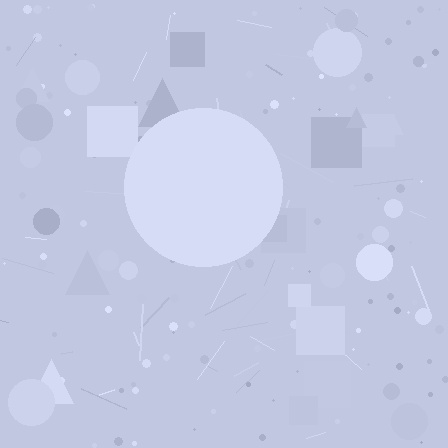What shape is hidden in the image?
A circle is hidden in the image.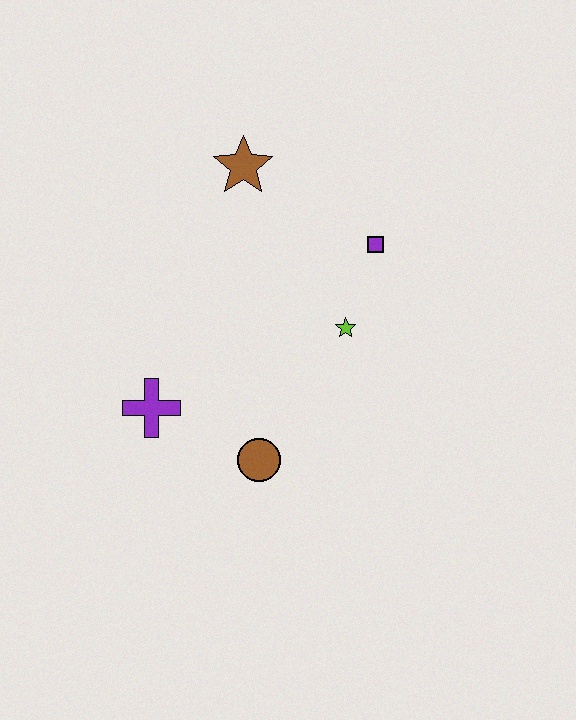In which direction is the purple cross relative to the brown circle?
The purple cross is to the left of the brown circle.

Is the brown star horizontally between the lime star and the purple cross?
Yes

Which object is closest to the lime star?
The purple square is closest to the lime star.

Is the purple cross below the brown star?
Yes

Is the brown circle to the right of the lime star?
No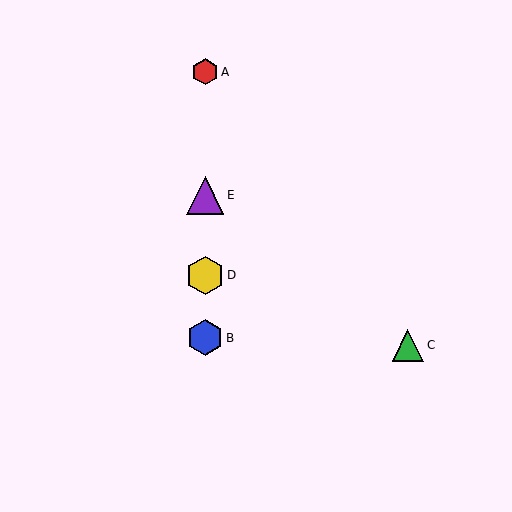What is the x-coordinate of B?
Object B is at x≈205.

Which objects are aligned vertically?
Objects A, B, D, E are aligned vertically.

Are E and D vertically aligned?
Yes, both are at x≈205.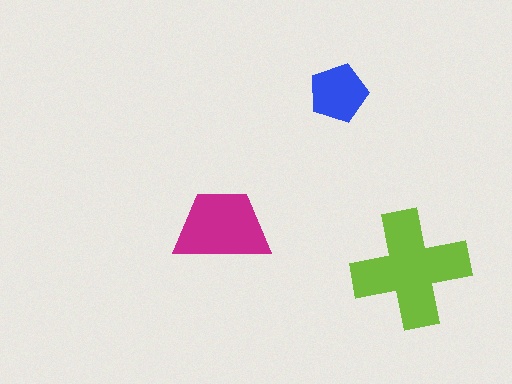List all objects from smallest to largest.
The blue pentagon, the magenta trapezoid, the lime cross.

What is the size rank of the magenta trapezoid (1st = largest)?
2nd.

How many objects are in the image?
There are 3 objects in the image.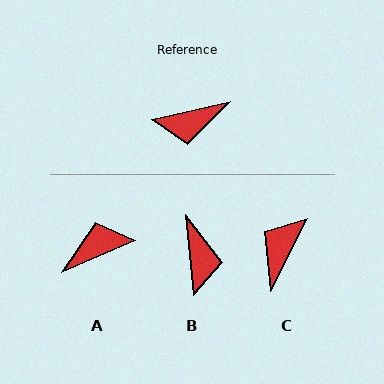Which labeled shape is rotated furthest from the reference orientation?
A, about 169 degrees away.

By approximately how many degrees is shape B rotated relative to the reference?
Approximately 84 degrees counter-clockwise.